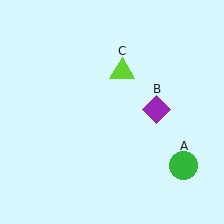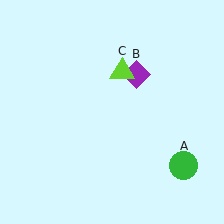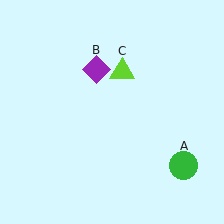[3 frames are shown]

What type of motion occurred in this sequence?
The purple diamond (object B) rotated counterclockwise around the center of the scene.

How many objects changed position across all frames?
1 object changed position: purple diamond (object B).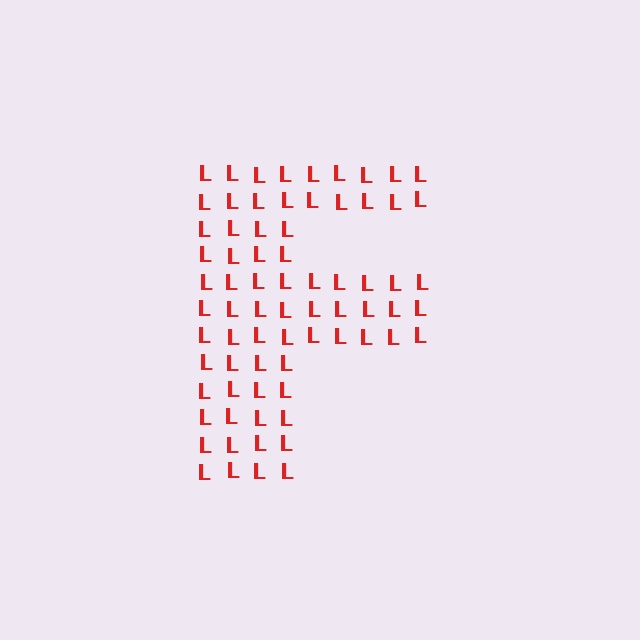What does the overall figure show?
The overall figure shows the letter F.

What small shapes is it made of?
It is made of small letter L's.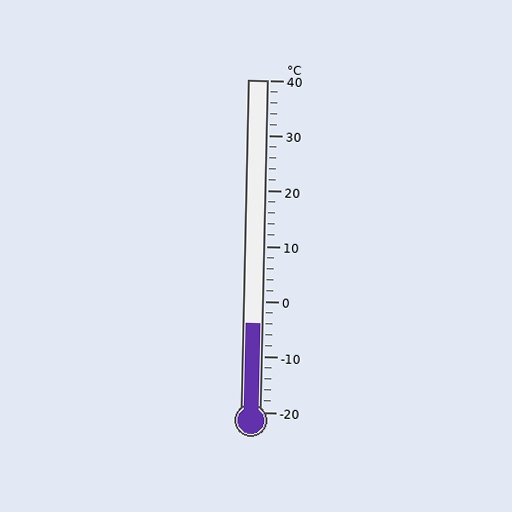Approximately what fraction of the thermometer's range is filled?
The thermometer is filled to approximately 25% of its range.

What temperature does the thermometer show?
The thermometer shows approximately -4°C.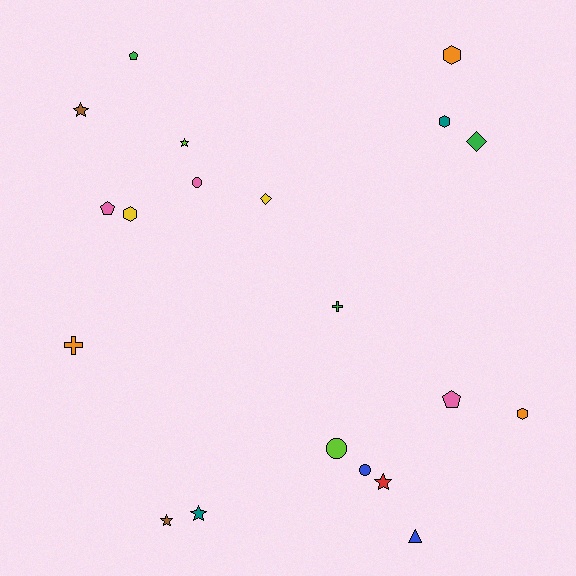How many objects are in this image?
There are 20 objects.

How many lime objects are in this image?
There are 2 lime objects.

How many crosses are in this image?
There are 2 crosses.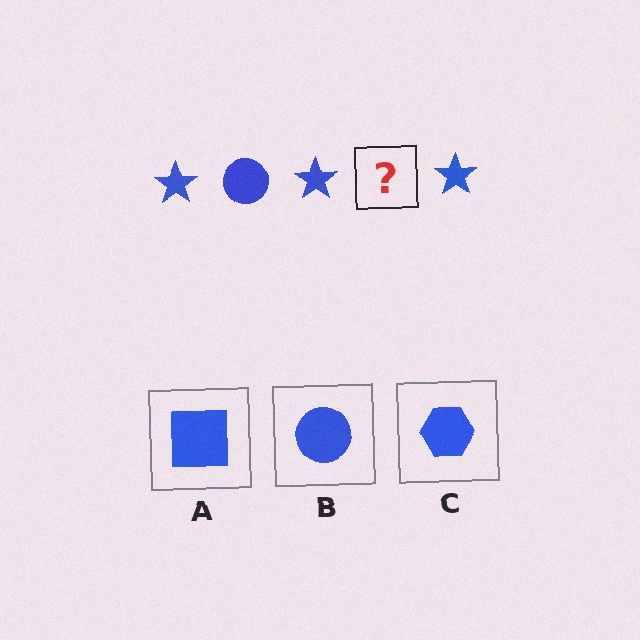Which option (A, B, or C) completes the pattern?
B.